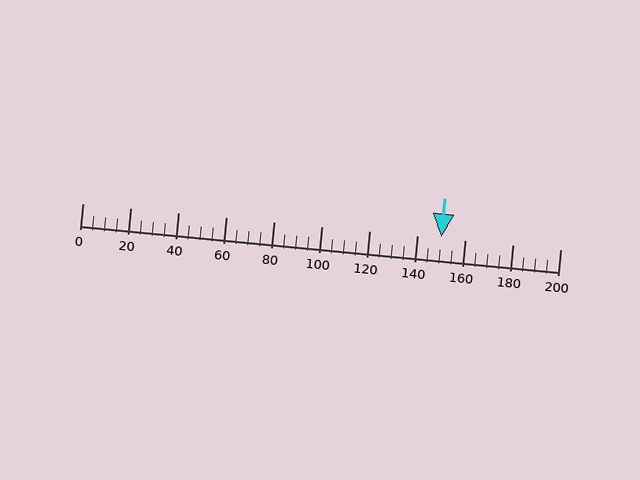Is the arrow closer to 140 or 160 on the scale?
The arrow is closer to 160.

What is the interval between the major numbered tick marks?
The major tick marks are spaced 20 units apart.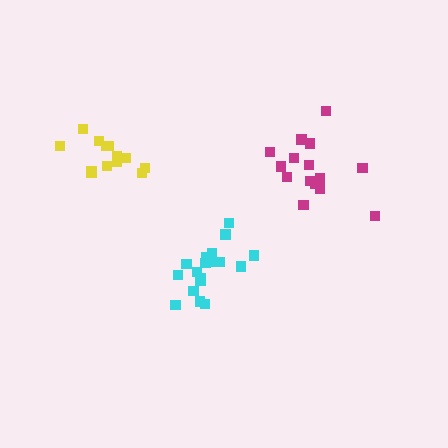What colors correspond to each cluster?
The clusters are colored: magenta, yellow, cyan.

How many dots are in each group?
Group 1: 15 dots, Group 2: 13 dots, Group 3: 18 dots (46 total).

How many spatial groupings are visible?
There are 3 spatial groupings.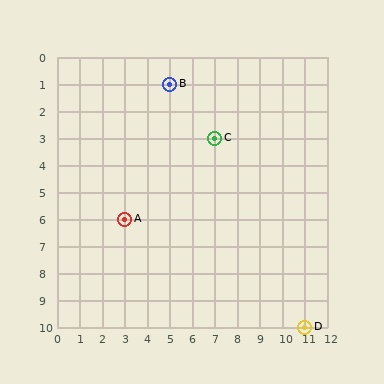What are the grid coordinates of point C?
Point C is at grid coordinates (7, 3).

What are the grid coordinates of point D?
Point D is at grid coordinates (11, 10).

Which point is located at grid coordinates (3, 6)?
Point A is at (3, 6).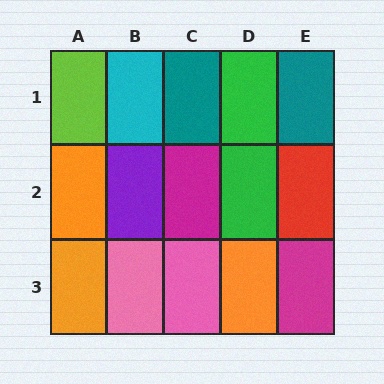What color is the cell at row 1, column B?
Cyan.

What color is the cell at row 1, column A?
Lime.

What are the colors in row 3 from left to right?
Orange, pink, pink, orange, magenta.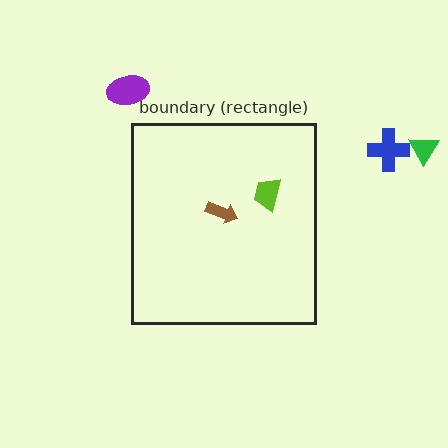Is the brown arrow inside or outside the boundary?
Inside.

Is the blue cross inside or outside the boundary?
Outside.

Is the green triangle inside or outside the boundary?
Outside.